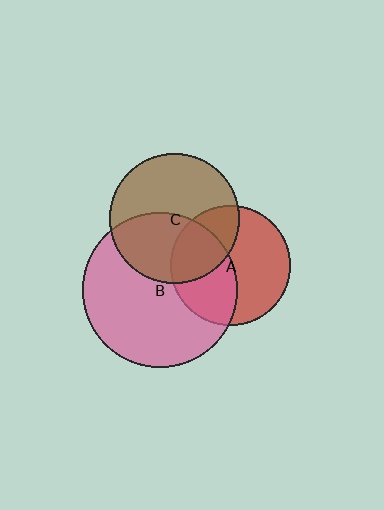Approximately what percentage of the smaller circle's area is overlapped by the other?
Approximately 35%.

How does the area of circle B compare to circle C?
Approximately 1.4 times.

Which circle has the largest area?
Circle B (pink).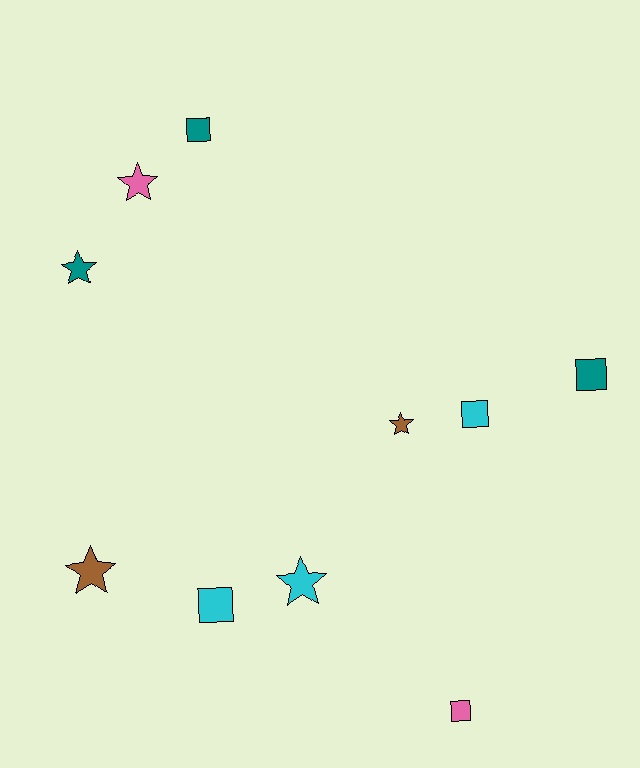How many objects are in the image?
There are 10 objects.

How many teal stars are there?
There is 1 teal star.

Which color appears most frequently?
Teal, with 3 objects.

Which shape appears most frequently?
Square, with 5 objects.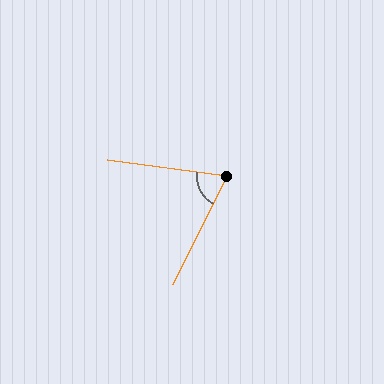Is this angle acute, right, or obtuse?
It is acute.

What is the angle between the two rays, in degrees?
Approximately 71 degrees.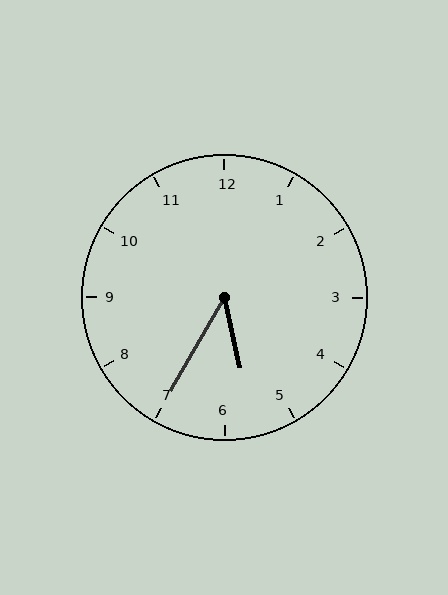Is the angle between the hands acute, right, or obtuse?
It is acute.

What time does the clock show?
5:35.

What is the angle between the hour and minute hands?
Approximately 42 degrees.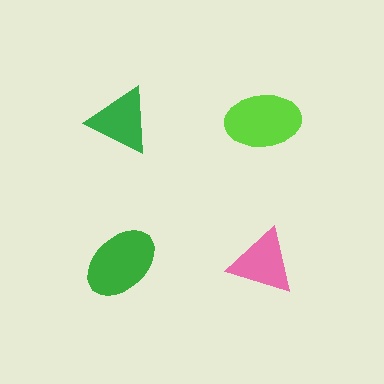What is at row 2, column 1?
A green ellipse.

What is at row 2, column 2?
A pink triangle.